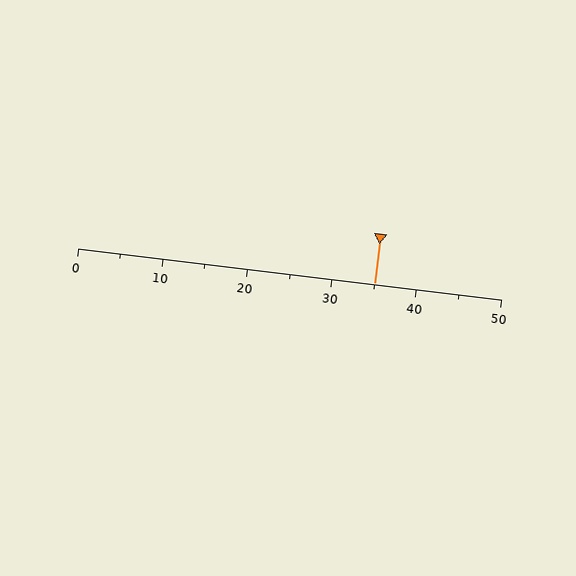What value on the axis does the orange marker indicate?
The marker indicates approximately 35.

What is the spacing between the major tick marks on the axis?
The major ticks are spaced 10 apart.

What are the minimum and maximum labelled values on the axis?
The axis runs from 0 to 50.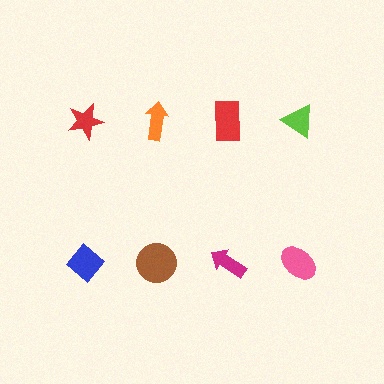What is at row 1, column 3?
A red rectangle.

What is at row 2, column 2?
A brown circle.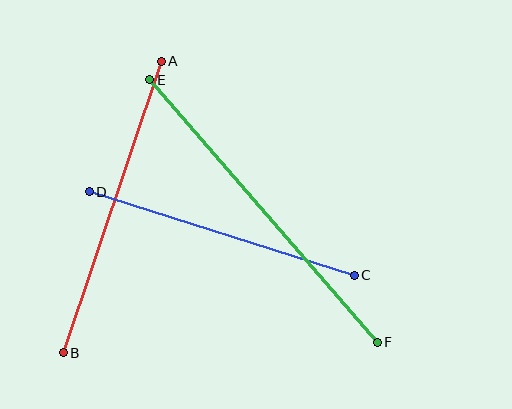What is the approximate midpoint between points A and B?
The midpoint is at approximately (112, 207) pixels.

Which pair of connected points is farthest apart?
Points E and F are farthest apart.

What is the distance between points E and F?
The distance is approximately 347 pixels.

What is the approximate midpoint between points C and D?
The midpoint is at approximately (222, 233) pixels.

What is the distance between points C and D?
The distance is approximately 278 pixels.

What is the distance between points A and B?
The distance is approximately 307 pixels.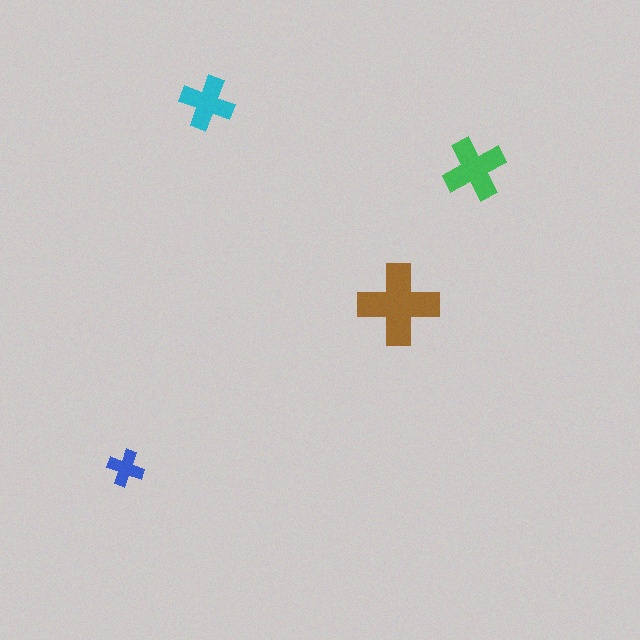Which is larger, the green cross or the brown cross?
The brown one.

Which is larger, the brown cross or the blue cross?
The brown one.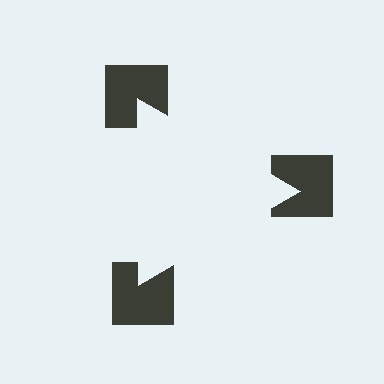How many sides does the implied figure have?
3 sides.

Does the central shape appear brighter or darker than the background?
It typically appears slightly brighter than the background, even though no actual brightness change is drawn.